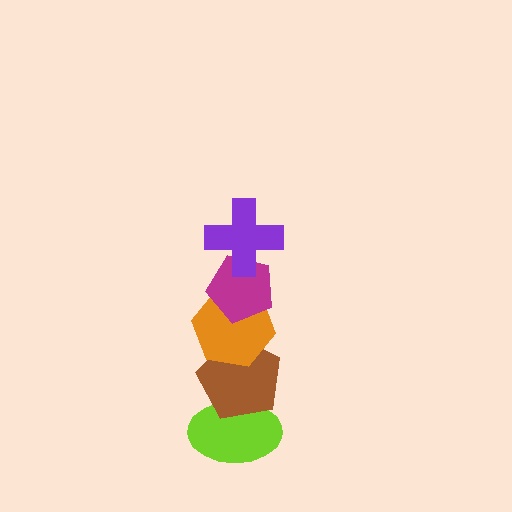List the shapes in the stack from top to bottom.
From top to bottom: the purple cross, the magenta pentagon, the orange hexagon, the brown pentagon, the lime ellipse.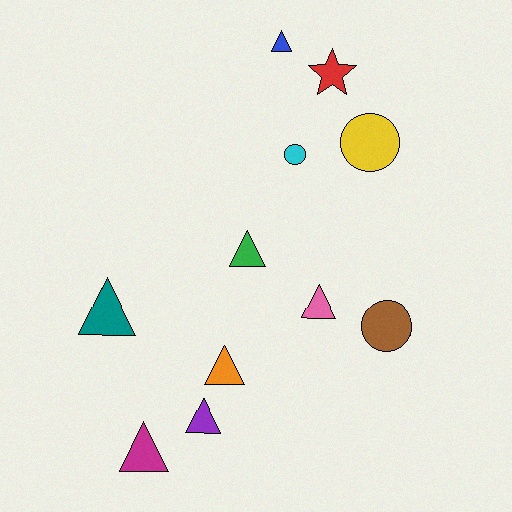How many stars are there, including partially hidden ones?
There is 1 star.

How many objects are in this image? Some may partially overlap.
There are 11 objects.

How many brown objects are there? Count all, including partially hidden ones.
There is 1 brown object.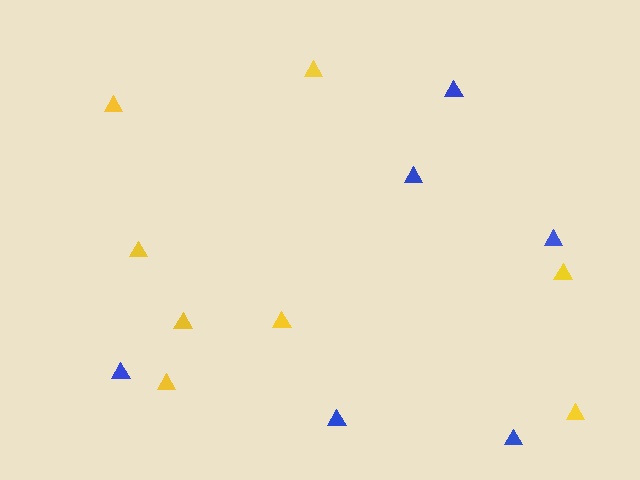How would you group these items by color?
There are 2 groups: one group of blue triangles (6) and one group of yellow triangles (8).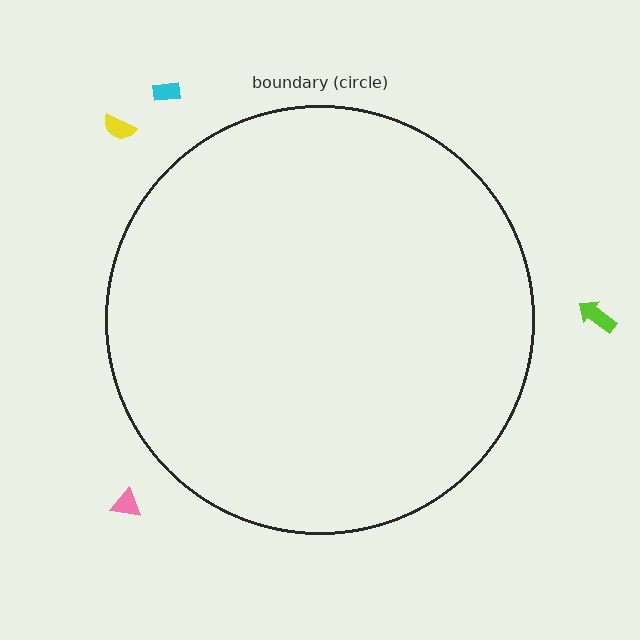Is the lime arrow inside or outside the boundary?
Outside.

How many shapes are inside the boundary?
0 inside, 4 outside.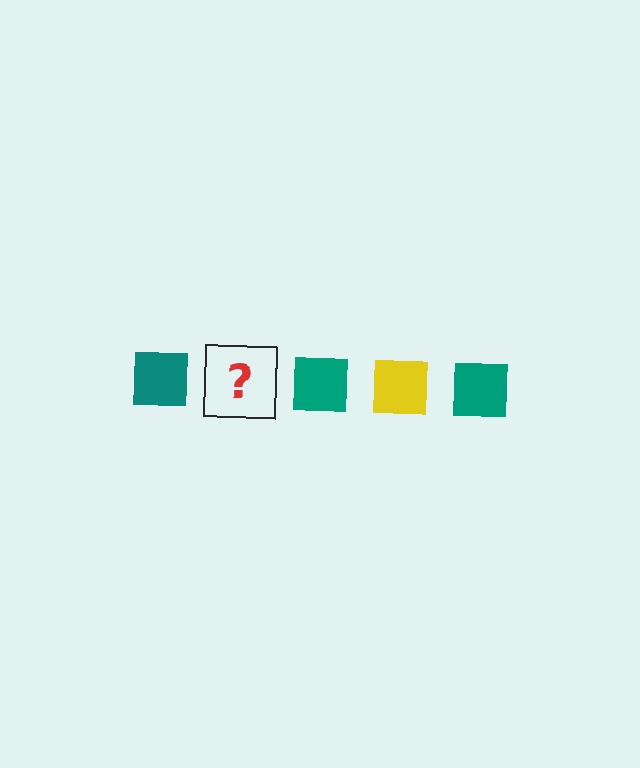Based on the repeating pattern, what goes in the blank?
The blank should be a yellow square.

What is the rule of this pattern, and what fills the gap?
The rule is that the pattern cycles through teal, yellow squares. The gap should be filled with a yellow square.